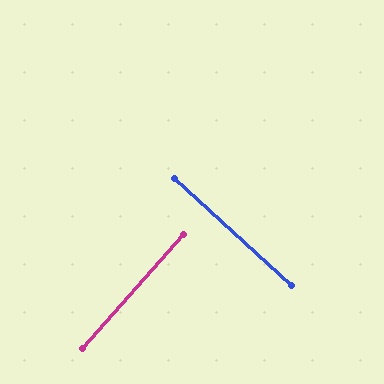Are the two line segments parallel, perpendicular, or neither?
Perpendicular — they meet at approximately 89°.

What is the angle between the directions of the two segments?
Approximately 89 degrees.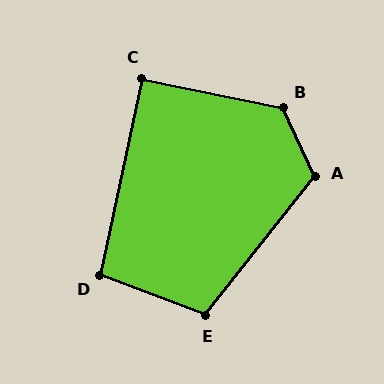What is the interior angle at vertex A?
Approximately 117 degrees (obtuse).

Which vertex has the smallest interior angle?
C, at approximately 90 degrees.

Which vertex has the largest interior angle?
B, at approximately 127 degrees.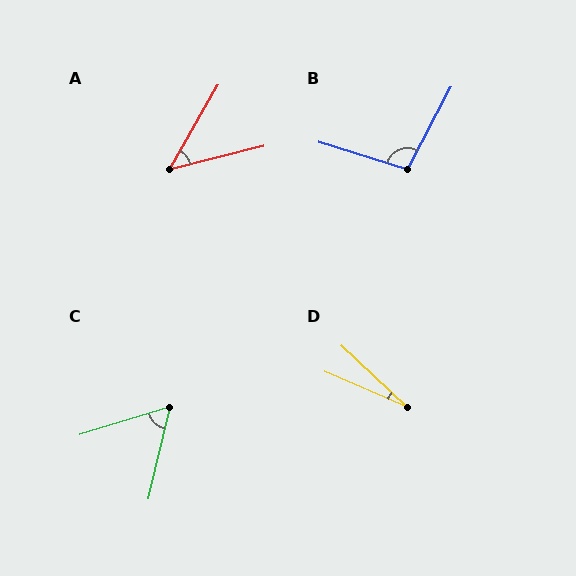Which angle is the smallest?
D, at approximately 20 degrees.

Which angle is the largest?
B, at approximately 101 degrees.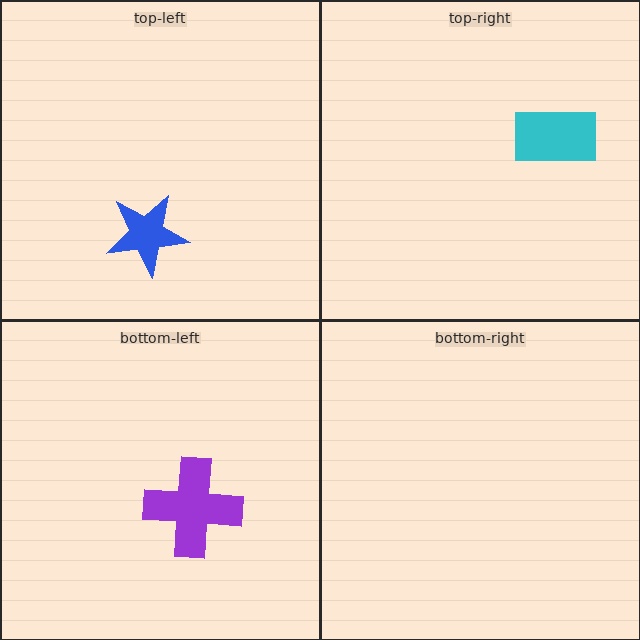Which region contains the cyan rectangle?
The top-right region.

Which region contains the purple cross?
The bottom-left region.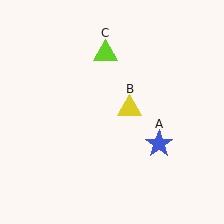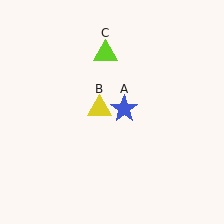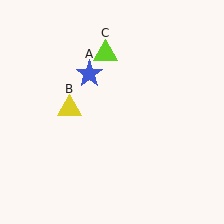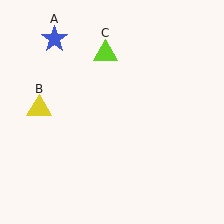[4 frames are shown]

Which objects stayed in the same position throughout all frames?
Lime triangle (object C) remained stationary.